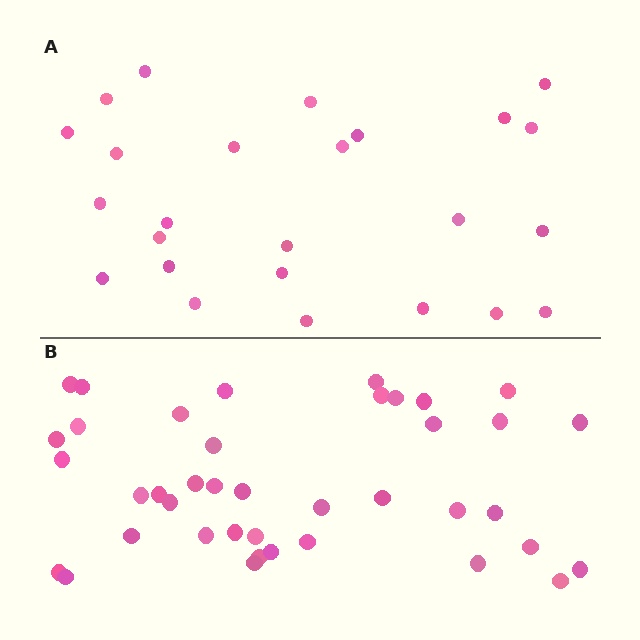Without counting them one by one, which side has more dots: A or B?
Region B (the bottom region) has more dots.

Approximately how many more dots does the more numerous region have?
Region B has approximately 15 more dots than region A.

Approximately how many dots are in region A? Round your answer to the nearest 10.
About 20 dots. (The exact count is 25, which rounds to 20.)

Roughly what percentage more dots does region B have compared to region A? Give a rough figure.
About 60% more.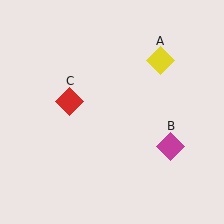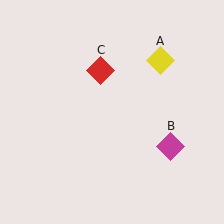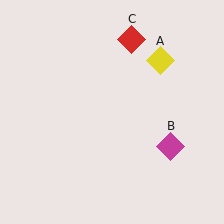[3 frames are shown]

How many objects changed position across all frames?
1 object changed position: red diamond (object C).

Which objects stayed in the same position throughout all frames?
Yellow diamond (object A) and magenta diamond (object B) remained stationary.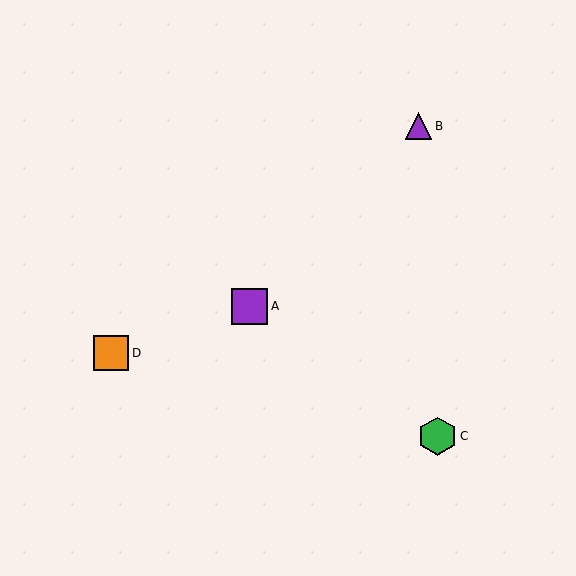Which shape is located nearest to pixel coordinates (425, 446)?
The green hexagon (labeled C) at (438, 436) is nearest to that location.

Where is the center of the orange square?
The center of the orange square is at (111, 353).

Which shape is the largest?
The green hexagon (labeled C) is the largest.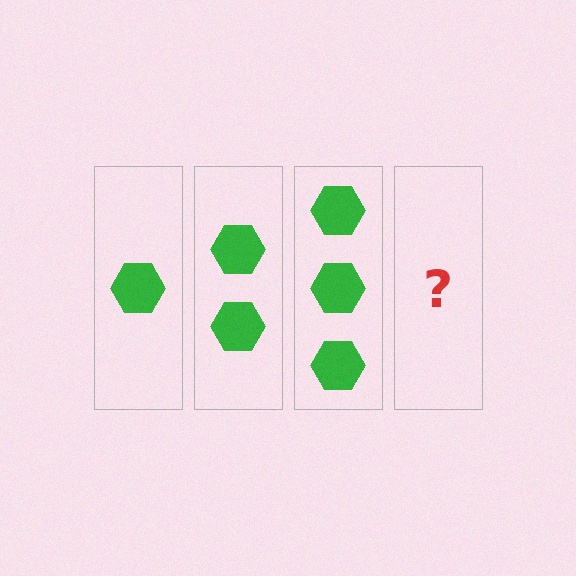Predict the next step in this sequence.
The next step is 4 hexagons.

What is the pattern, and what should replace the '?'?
The pattern is that each step adds one more hexagon. The '?' should be 4 hexagons.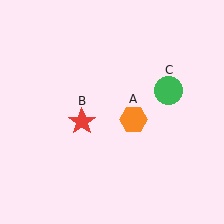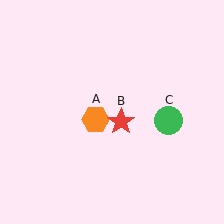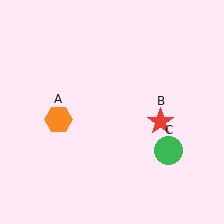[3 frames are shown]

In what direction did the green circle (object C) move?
The green circle (object C) moved down.